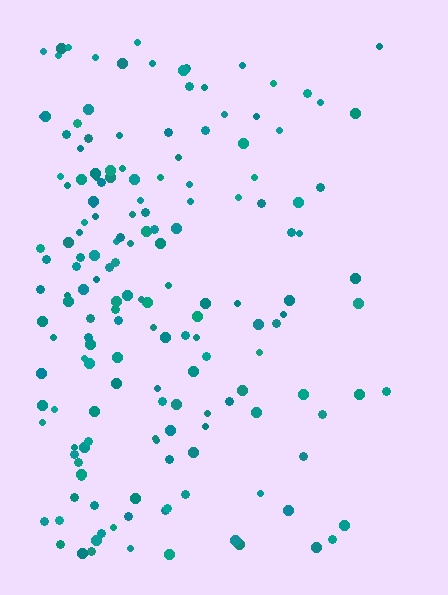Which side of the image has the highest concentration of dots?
The left.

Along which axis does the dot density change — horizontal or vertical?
Horizontal.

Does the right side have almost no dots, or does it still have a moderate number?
Still a moderate number, just noticeably fewer than the left.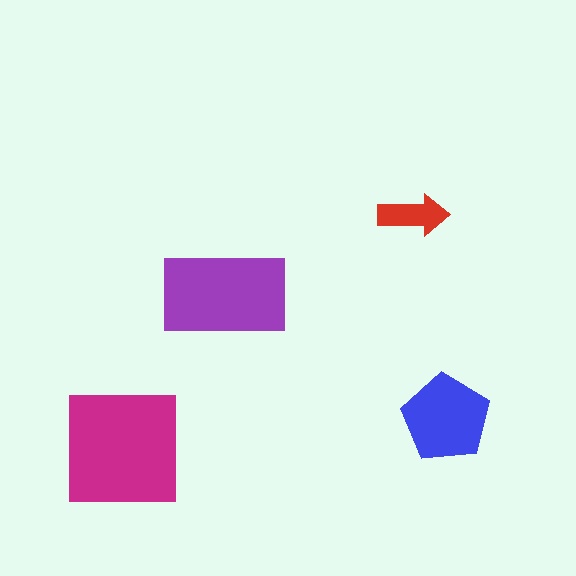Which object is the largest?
The magenta square.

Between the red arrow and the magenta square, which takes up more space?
The magenta square.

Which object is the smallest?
The red arrow.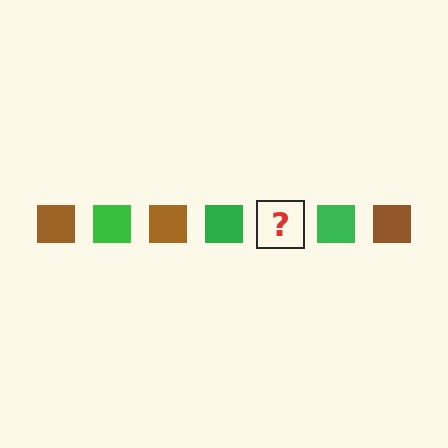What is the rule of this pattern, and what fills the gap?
The rule is that the pattern cycles through brown, green squares. The gap should be filled with a brown square.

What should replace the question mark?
The question mark should be replaced with a brown square.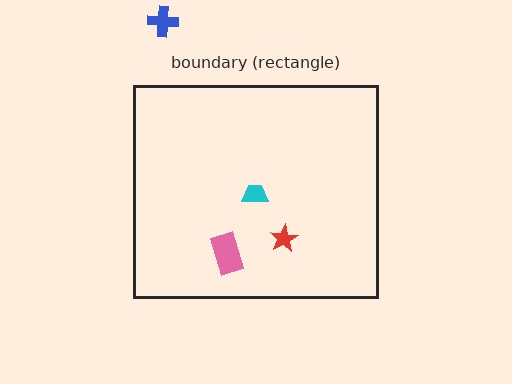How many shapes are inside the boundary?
3 inside, 1 outside.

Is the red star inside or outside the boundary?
Inside.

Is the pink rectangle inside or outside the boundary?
Inside.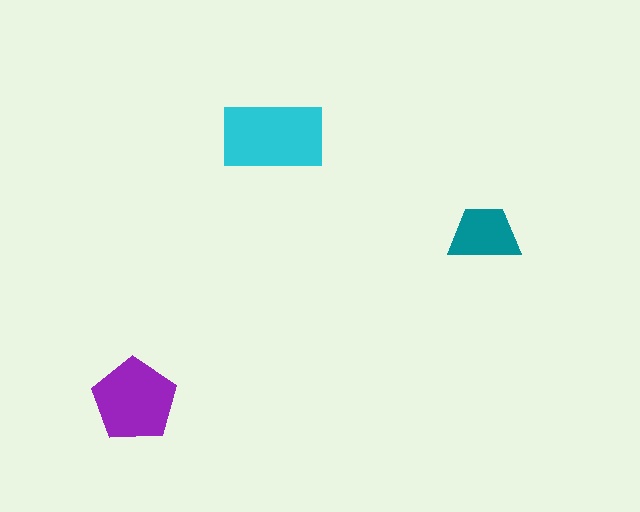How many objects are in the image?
There are 3 objects in the image.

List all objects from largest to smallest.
The cyan rectangle, the purple pentagon, the teal trapezoid.